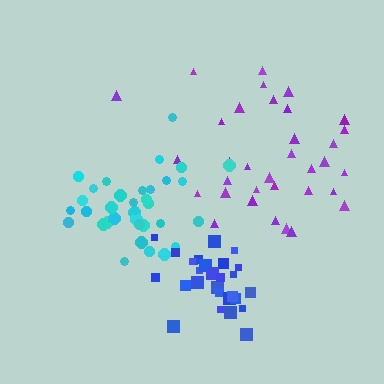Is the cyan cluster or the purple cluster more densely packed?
Cyan.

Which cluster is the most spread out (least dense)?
Purple.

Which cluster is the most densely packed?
Cyan.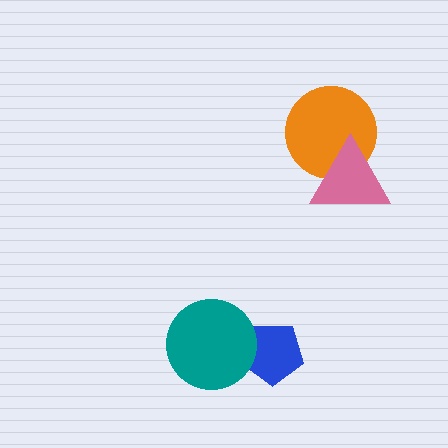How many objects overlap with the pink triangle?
1 object overlaps with the pink triangle.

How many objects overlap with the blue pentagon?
1 object overlaps with the blue pentagon.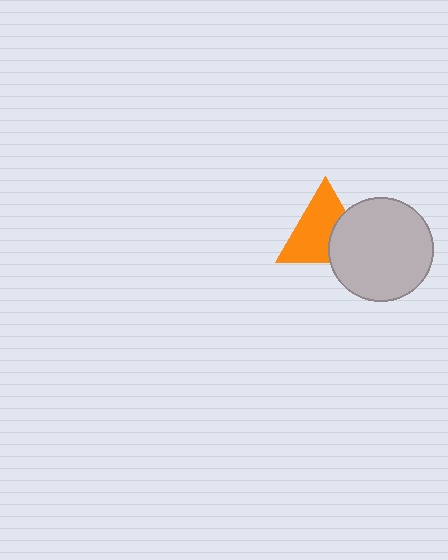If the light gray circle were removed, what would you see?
You would see the complete orange triangle.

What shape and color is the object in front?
The object in front is a light gray circle.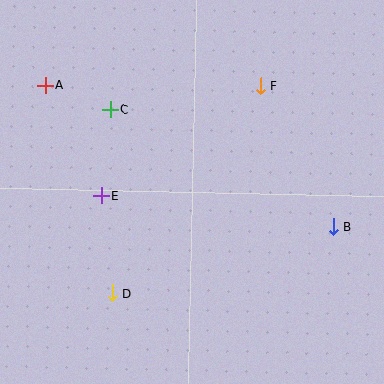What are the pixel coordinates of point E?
Point E is at (101, 196).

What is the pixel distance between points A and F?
The distance between A and F is 215 pixels.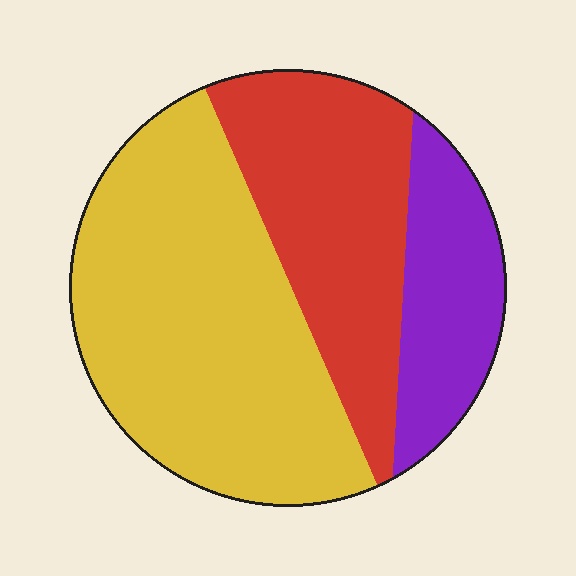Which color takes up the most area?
Yellow, at roughly 50%.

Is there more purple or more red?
Red.